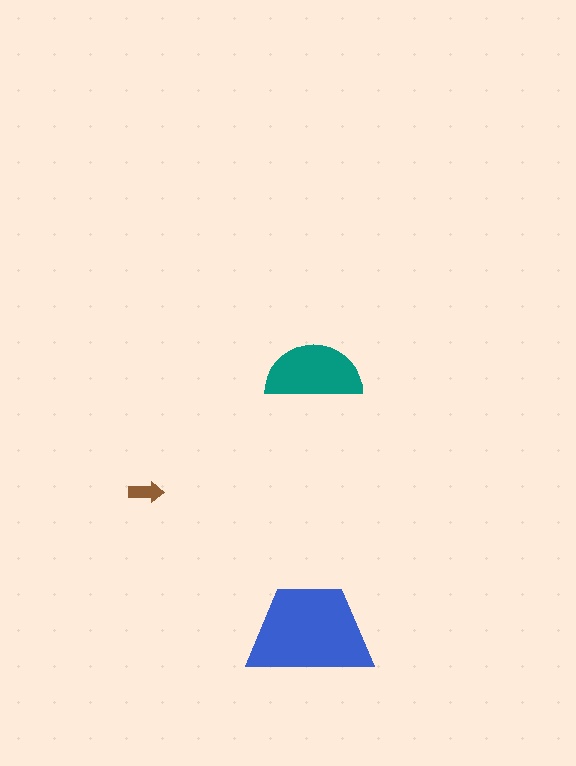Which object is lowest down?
The blue trapezoid is bottommost.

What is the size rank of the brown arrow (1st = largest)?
3rd.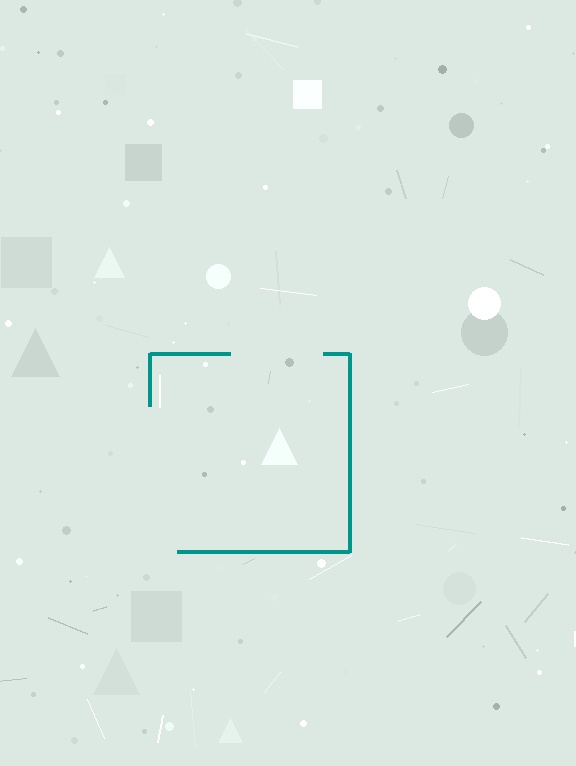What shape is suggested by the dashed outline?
The dashed outline suggests a square.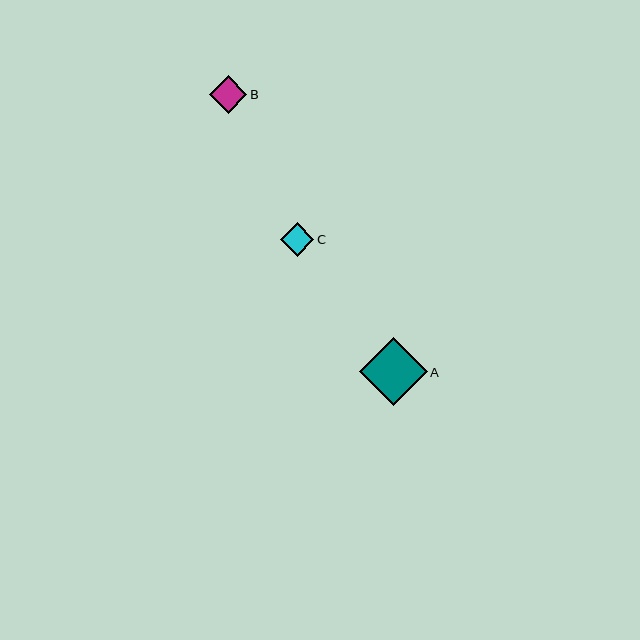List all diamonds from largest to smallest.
From largest to smallest: A, B, C.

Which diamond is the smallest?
Diamond C is the smallest with a size of approximately 33 pixels.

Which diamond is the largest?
Diamond A is the largest with a size of approximately 68 pixels.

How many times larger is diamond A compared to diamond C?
Diamond A is approximately 2.0 times the size of diamond C.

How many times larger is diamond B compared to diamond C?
Diamond B is approximately 1.1 times the size of diamond C.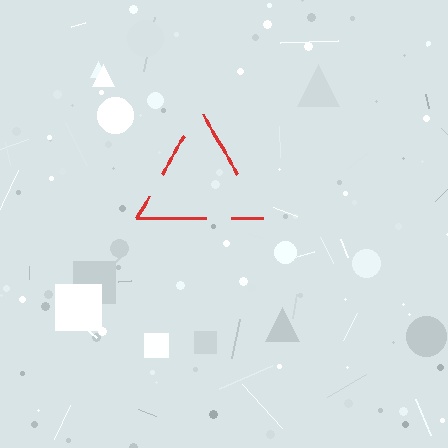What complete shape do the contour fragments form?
The contour fragments form a triangle.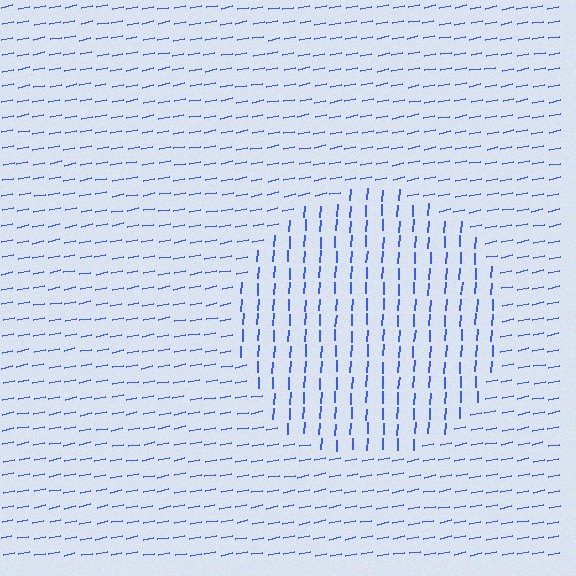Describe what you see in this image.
The image is filled with small blue line segments. A circle region in the image has lines oriented differently from the surrounding lines, creating a visible texture boundary.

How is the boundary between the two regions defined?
The boundary is defined purely by a change in line orientation (approximately 76 degrees difference). All lines are the same color and thickness.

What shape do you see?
I see a circle.